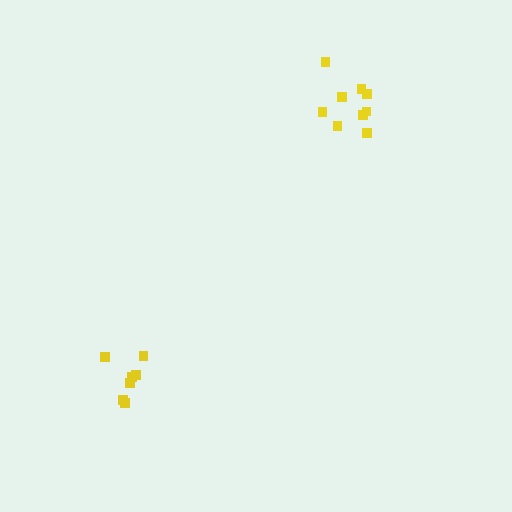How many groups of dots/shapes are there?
There are 2 groups.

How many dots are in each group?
Group 1: 9 dots, Group 2: 7 dots (16 total).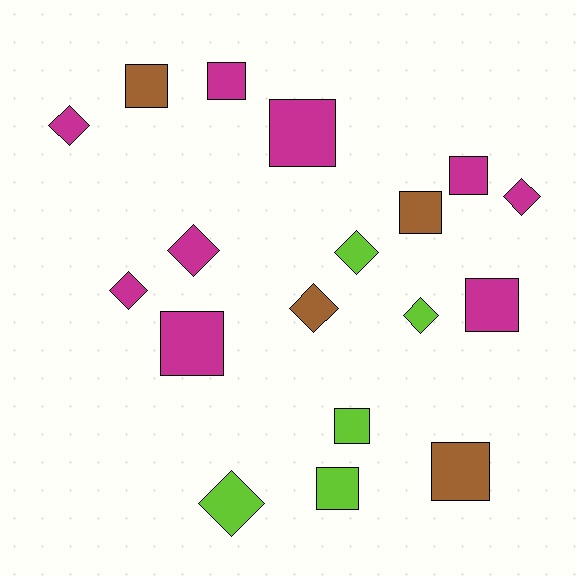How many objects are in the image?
There are 18 objects.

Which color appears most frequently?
Magenta, with 9 objects.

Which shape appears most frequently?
Square, with 10 objects.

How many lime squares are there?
There are 2 lime squares.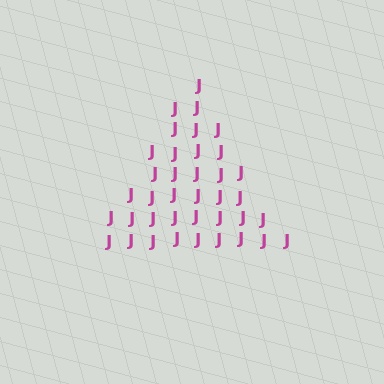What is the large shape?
The large shape is a triangle.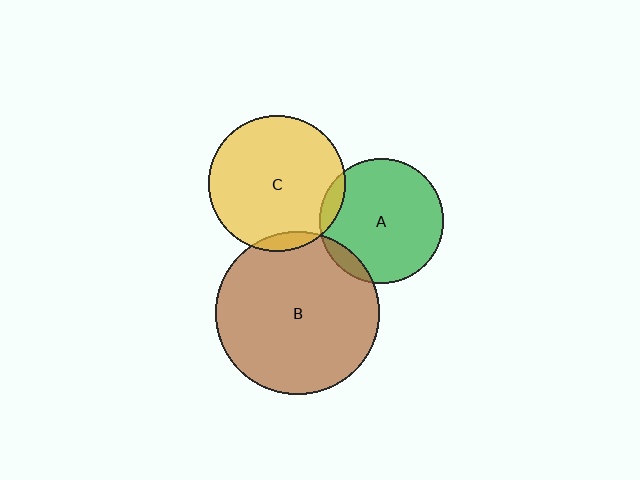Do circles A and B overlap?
Yes.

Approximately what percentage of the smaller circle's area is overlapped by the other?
Approximately 10%.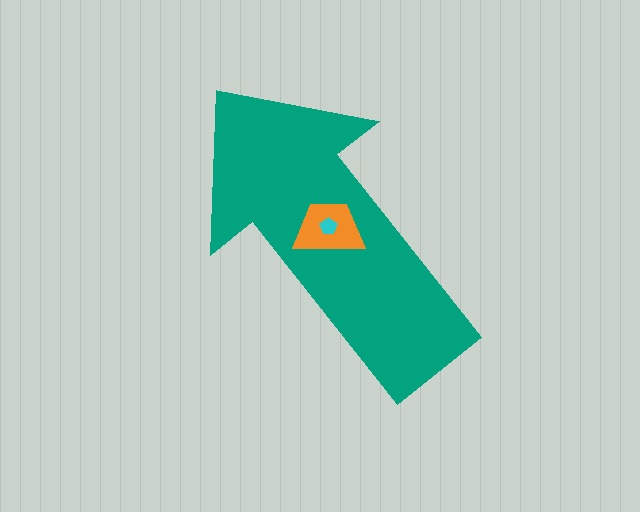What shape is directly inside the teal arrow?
The orange trapezoid.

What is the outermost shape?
The teal arrow.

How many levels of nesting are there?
3.